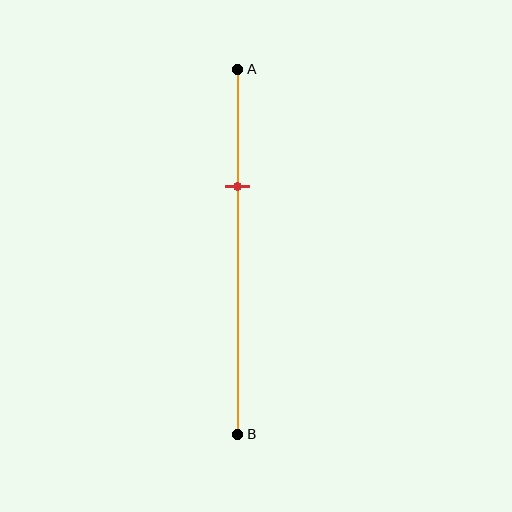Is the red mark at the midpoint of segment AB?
No, the mark is at about 30% from A, not at the 50% midpoint.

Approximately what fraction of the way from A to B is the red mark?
The red mark is approximately 30% of the way from A to B.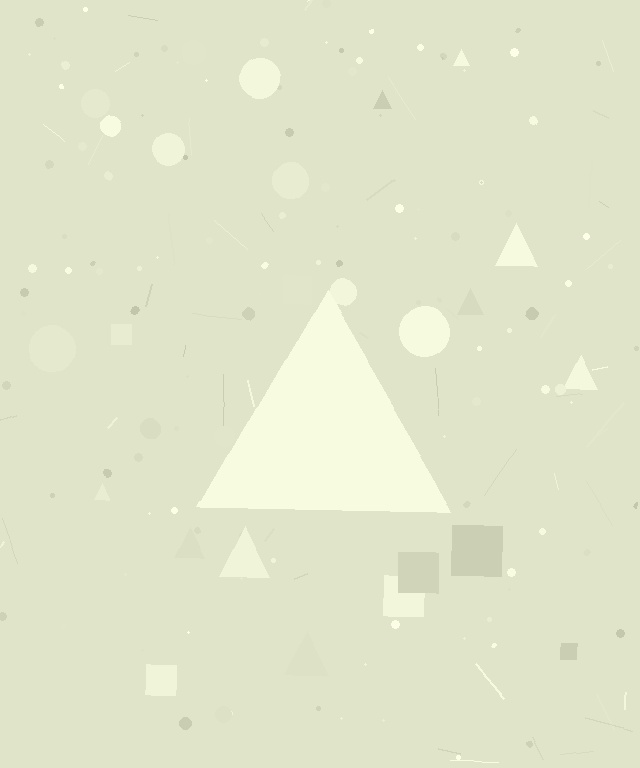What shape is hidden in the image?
A triangle is hidden in the image.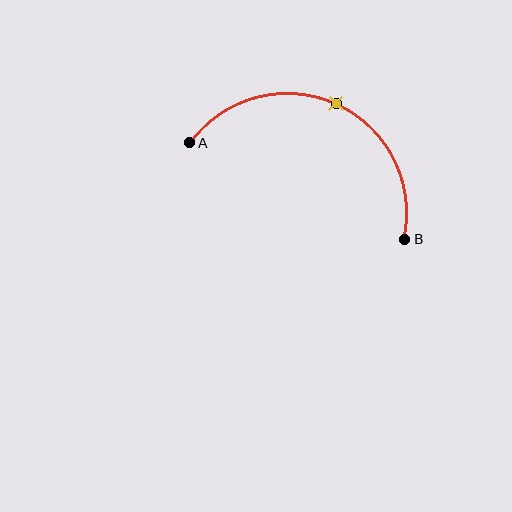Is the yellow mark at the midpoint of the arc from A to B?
Yes. The yellow mark lies on the arc at equal arc-length from both A and B — it is the arc midpoint.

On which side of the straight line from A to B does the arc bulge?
The arc bulges above the straight line connecting A and B.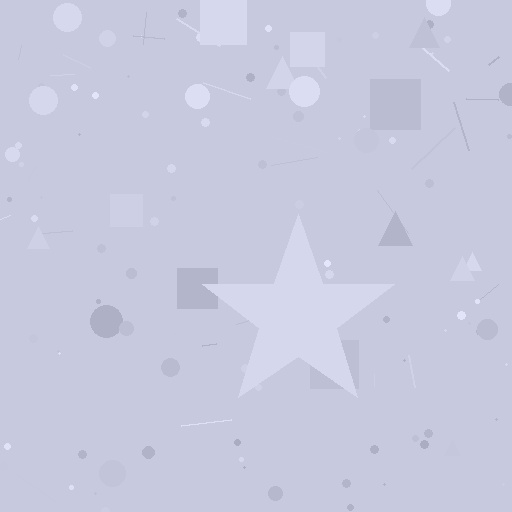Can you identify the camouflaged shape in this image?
The camouflaged shape is a star.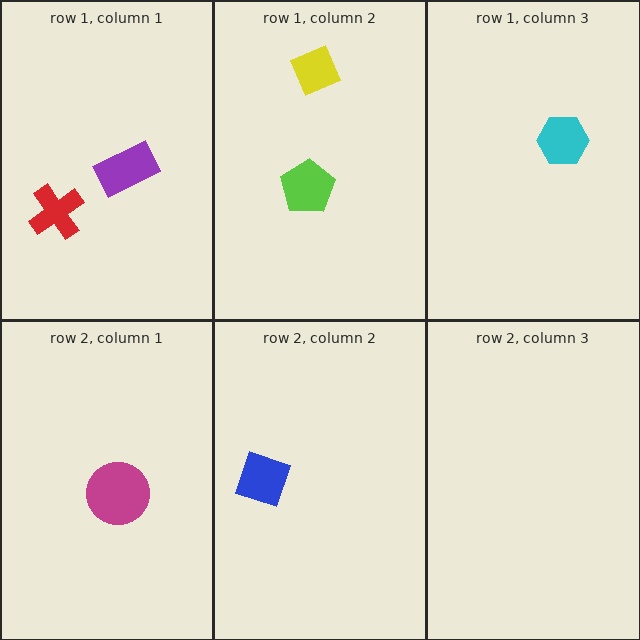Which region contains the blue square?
The row 2, column 2 region.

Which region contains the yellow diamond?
The row 1, column 2 region.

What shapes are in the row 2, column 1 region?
The magenta circle.